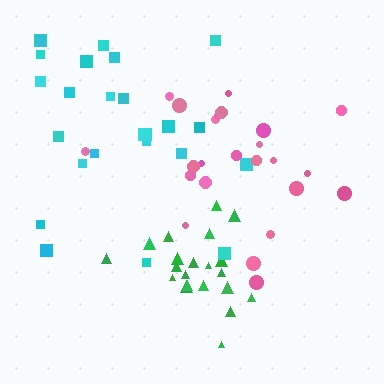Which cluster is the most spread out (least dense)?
Cyan.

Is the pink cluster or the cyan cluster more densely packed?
Pink.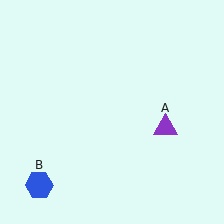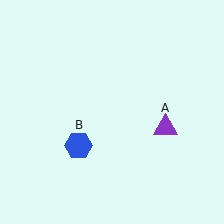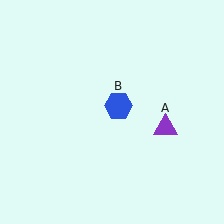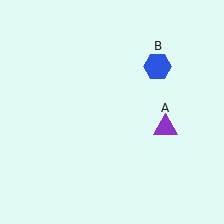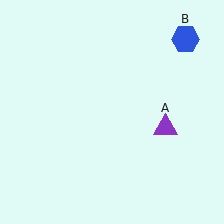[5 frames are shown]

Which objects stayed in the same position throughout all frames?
Purple triangle (object A) remained stationary.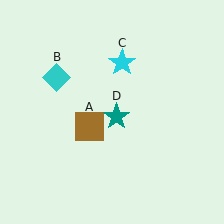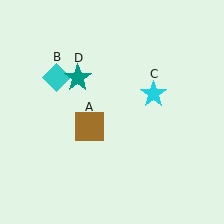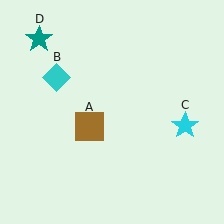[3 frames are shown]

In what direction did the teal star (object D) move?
The teal star (object D) moved up and to the left.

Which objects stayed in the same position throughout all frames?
Brown square (object A) and cyan diamond (object B) remained stationary.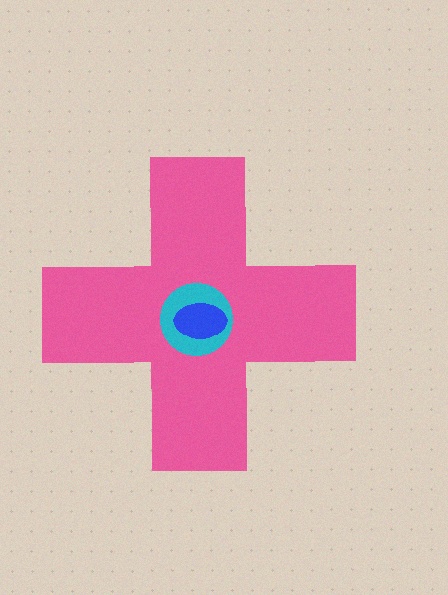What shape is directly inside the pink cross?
The cyan circle.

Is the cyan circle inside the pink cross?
Yes.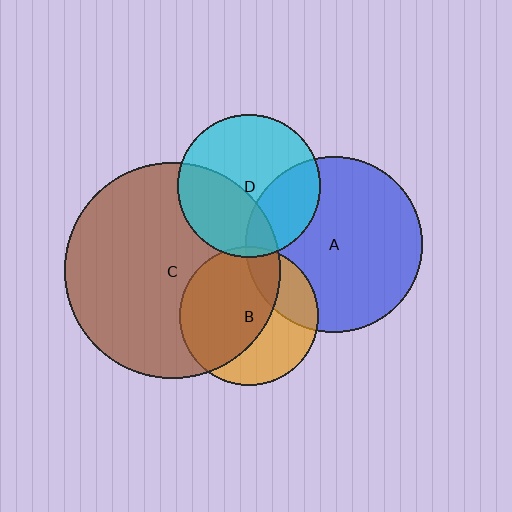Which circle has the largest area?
Circle C (brown).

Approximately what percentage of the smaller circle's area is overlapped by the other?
Approximately 5%.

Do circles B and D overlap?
Yes.